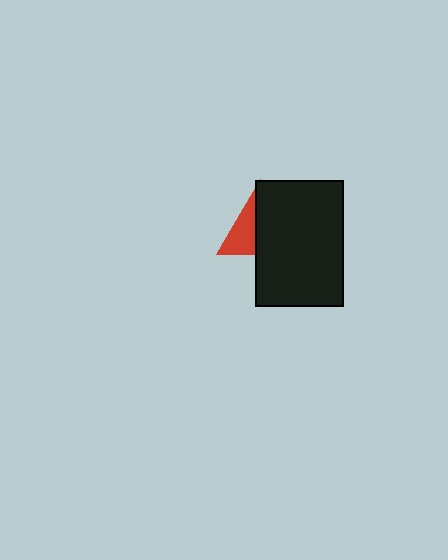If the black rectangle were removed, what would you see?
You would see the complete red triangle.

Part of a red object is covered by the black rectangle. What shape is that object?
It is a triangle.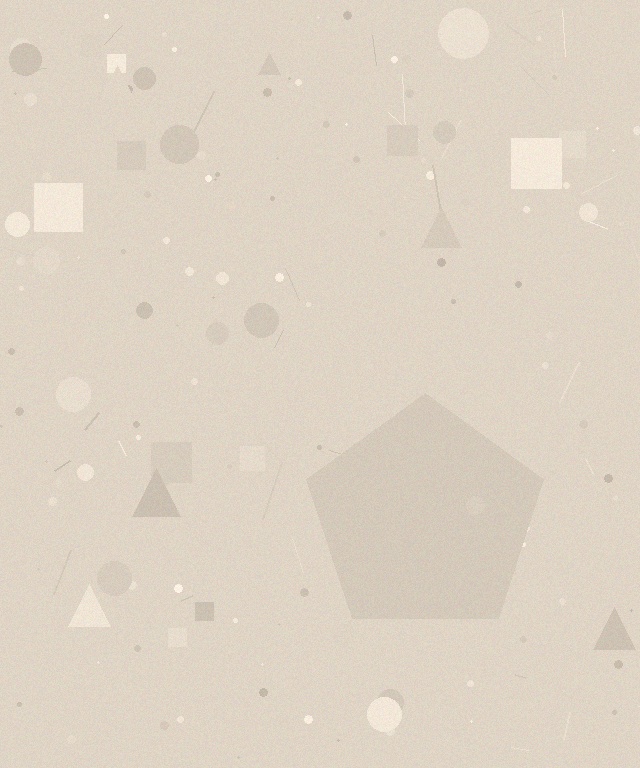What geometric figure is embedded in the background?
A pentagon is embedded in the background.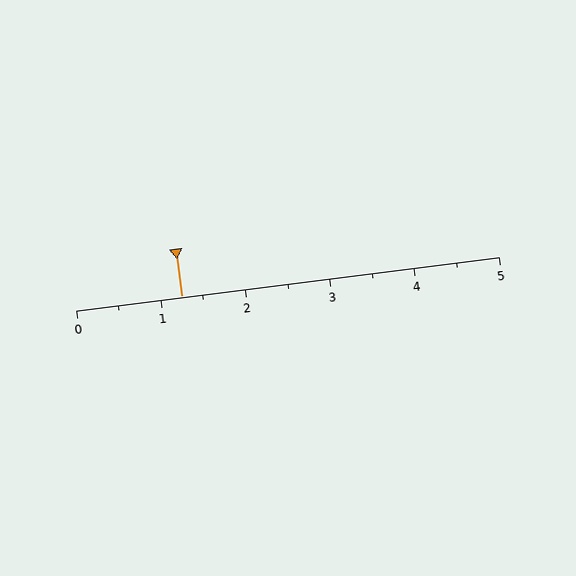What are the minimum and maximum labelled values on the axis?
The axis runs from 0 to 5.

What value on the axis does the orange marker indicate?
The marker indicates approximately 1.2.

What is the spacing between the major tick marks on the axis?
The major ticks are spaced 1 apart.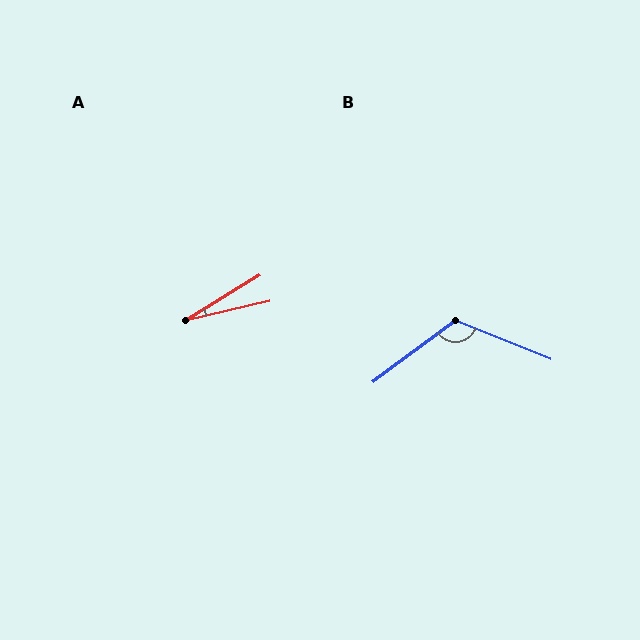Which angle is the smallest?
A, at approximately 19 degrees.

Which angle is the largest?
B, at approximately 122 degrees.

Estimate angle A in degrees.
Approximately 19 degrees.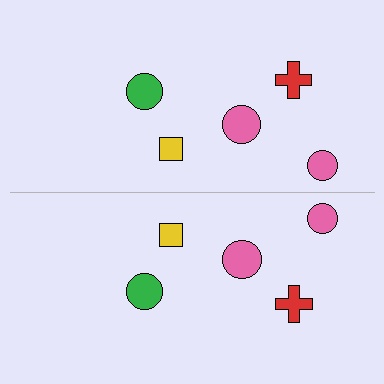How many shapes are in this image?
There are 10 shapes in this image.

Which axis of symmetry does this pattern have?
The pattern has a horizontal axis of symmetry running through the center of the image.